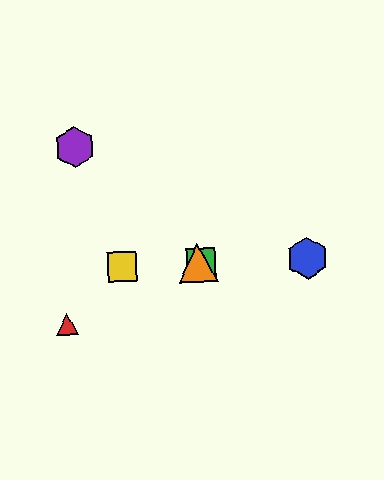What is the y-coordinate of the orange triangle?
The orange triangle is at y≈263.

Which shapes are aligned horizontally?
The blue hexagon, the green square, the yellow square, the orange triangle are aligned horizontally.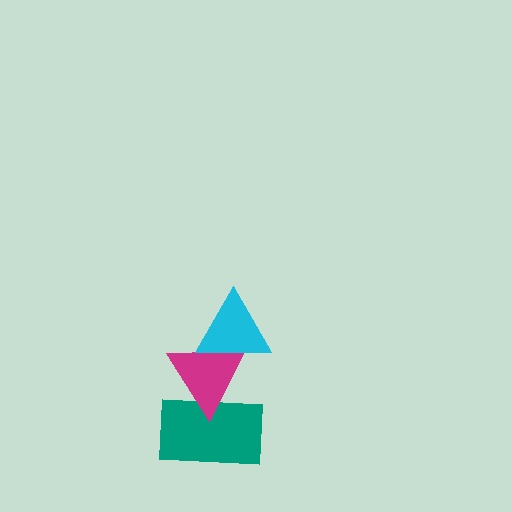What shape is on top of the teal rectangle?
The magenta triangle is on top of the teal rectangle.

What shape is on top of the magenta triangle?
The cyan triangle is on top of the magenta triangle.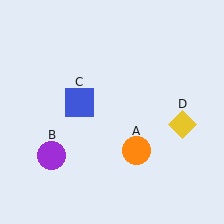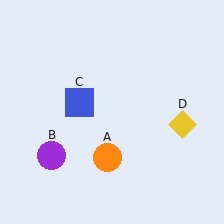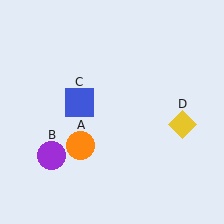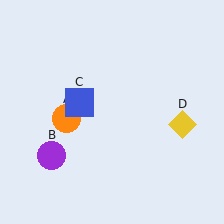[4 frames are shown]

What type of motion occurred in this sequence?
The orange circle (object A) rotated clockwise around the center of the scene.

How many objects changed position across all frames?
1 object changed position: orange circle (object A).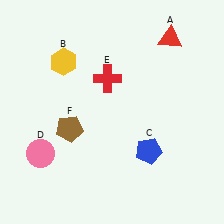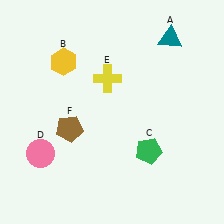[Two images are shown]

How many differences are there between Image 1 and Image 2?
There are 3 differences between the two images.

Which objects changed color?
A changed from red to teal. C changed from blue to green. E changed from red to yellow.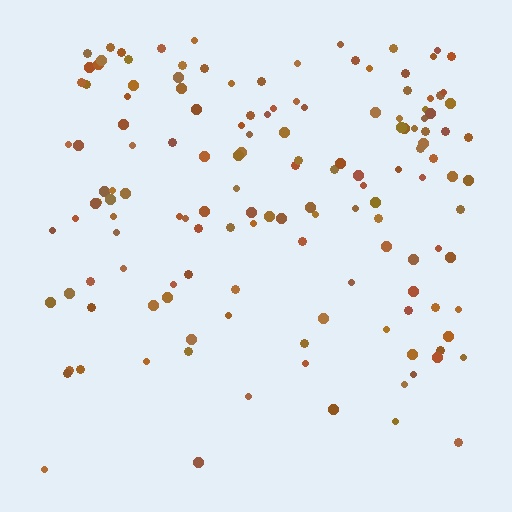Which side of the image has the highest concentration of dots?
The top.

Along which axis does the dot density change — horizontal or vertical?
Vertical.